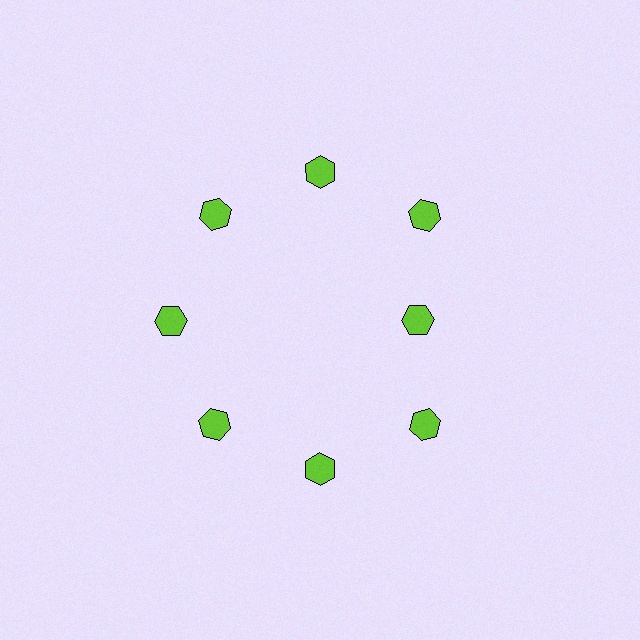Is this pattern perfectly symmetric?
No. The 8 lime hexagons are arranged in a ring, but one element near the 3 o'clock position is pulled inward toward the center, breaking the 8-fold rotational symmetry.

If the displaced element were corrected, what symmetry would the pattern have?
It would have 8-fold rotational symmetry — the pattern would map onto itself every 45 degrees.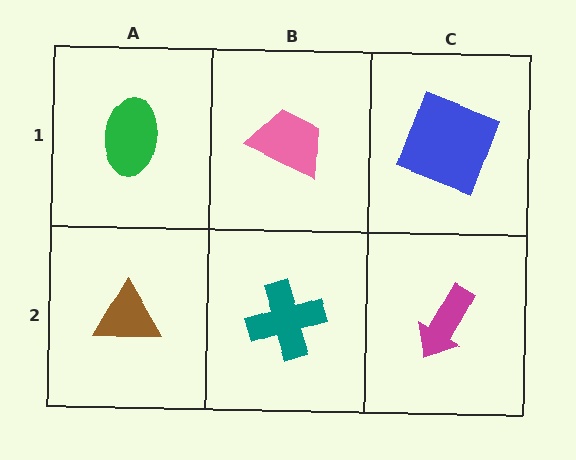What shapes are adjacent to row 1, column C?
A magenta arrow (row 2, column C), a pink trapezoid (row 1, column B).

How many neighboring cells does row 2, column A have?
2.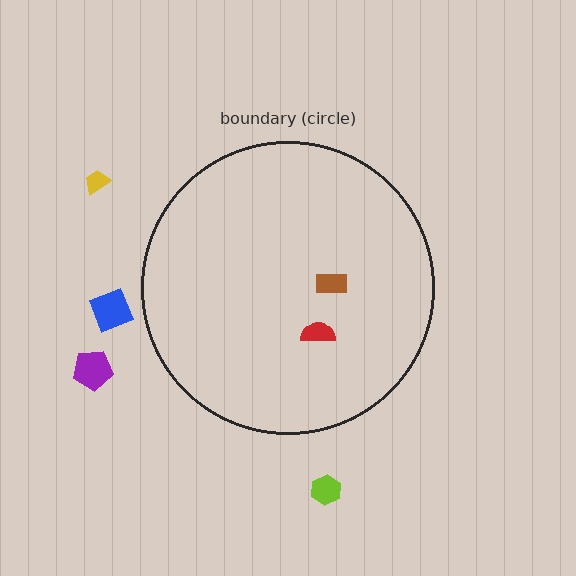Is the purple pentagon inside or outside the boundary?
Outside.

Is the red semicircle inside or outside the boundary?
Inside.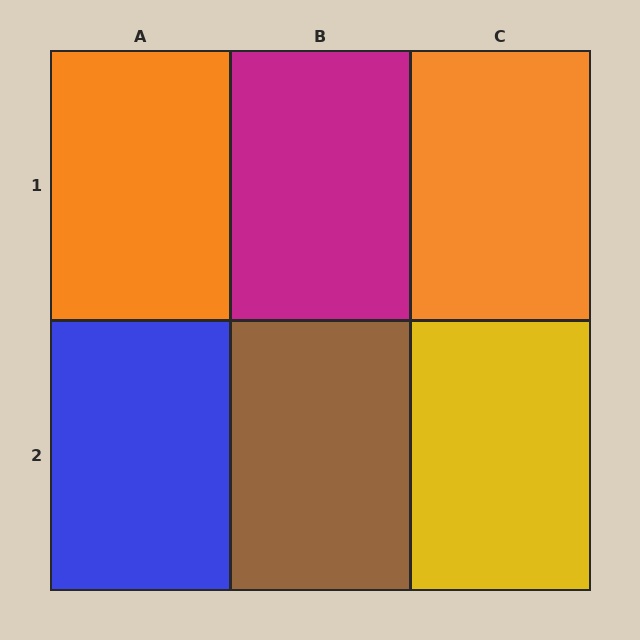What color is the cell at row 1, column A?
Orange.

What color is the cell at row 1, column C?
Orange.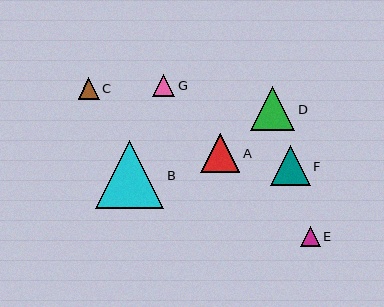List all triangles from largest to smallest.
From largest to smallest: B, D, F, A, G, C, E.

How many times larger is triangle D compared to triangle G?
Triangle D is approximately 2.0 times the size of triangle G.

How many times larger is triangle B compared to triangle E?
Triangle B is approximately 3.4 times the size of triangle E.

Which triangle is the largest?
Triangle B is the largest with a size of approximately 68 pixels.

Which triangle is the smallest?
Triangle E is the smallest with a size of approximately 20 pixels.